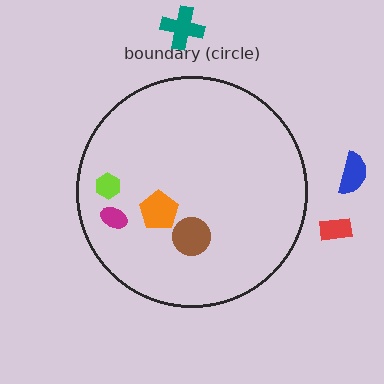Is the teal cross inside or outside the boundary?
Outside.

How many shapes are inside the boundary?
4 inside, 3 outside.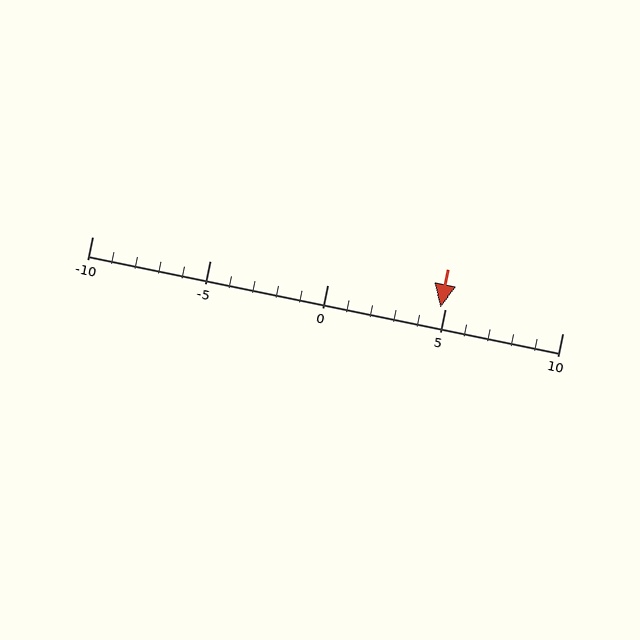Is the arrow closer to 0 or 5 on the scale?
The arrow is closer to 5.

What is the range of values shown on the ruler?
The ruler shows values from -10 to 10.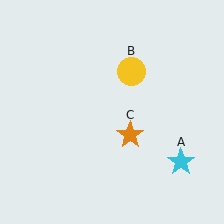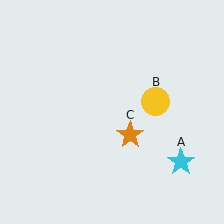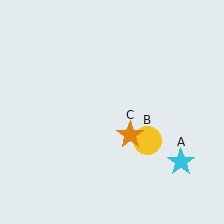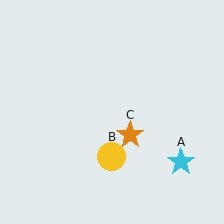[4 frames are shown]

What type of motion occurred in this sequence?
The yellow circle (object B) rotated clockwise around the center of the scene.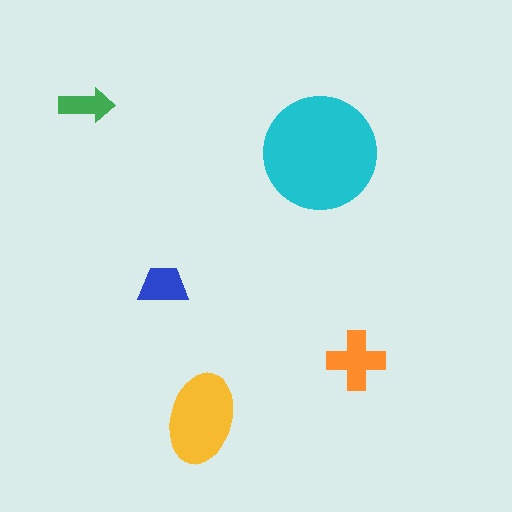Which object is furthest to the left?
The green arrow is leftmost.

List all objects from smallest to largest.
The green arrow, the blue trapezoid, the orange cross, the yellow ellipse, the cyan circle.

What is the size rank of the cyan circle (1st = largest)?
1st.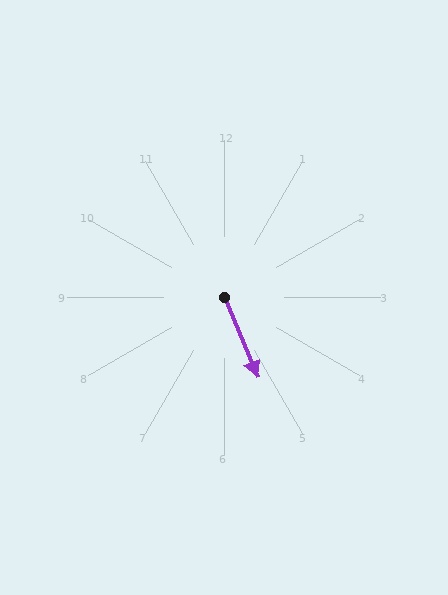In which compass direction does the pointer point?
Southeast.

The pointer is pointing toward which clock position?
Roughly 5 o'clock.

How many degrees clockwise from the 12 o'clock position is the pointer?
Approximately 157 degrees.